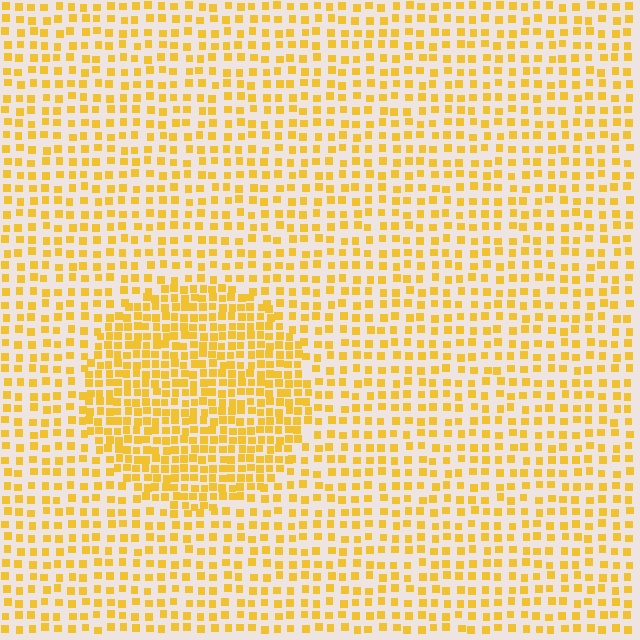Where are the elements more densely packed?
The elements are more densely packed inside the circle boundary.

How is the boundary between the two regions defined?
The boundary is defined by a change in element density (approximately 1.9x ratio). All elements are the same color, size, and shape.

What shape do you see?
I see a circle.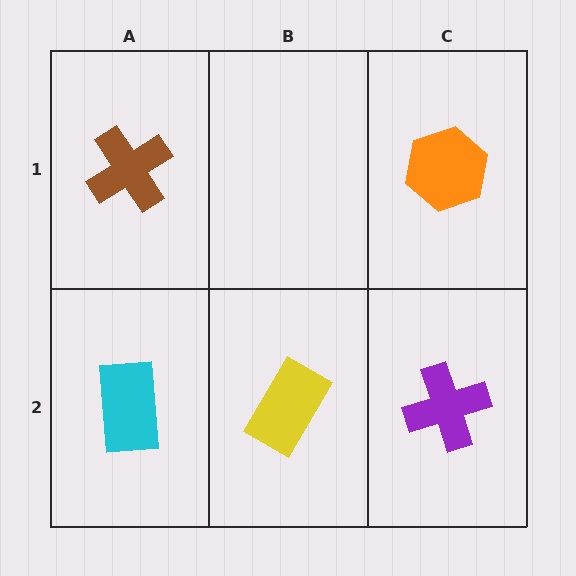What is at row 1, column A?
A brown cross.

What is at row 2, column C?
A purple cross.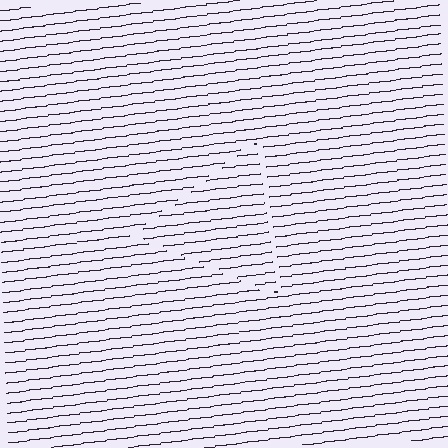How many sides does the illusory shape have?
3 sides — the line-ends trace a triangle.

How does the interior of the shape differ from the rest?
The interior of the shape contains the same grating, shifted by half a period — the contour is defined by the phase discontinuity where line-ends from the inner and outer gratings abut.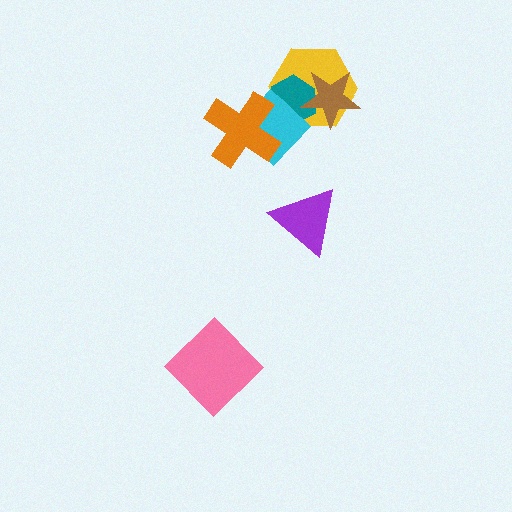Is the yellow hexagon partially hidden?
Yes, it is partially covered by another shape.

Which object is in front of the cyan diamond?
The orange cross is in front of the cyan diamond.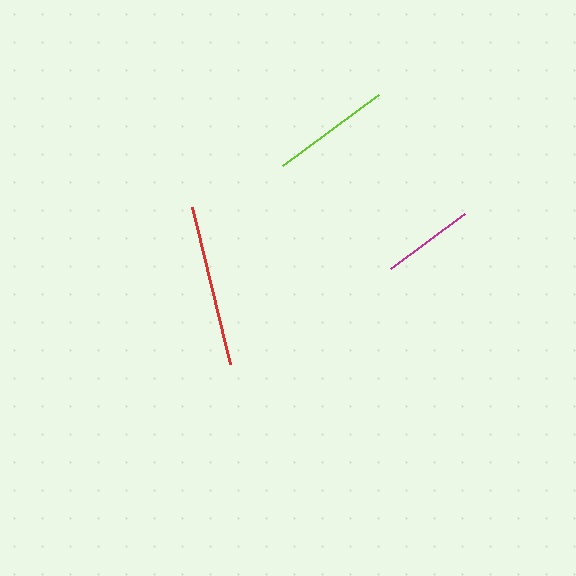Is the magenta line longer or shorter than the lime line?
The lime line is longer than the magenta line.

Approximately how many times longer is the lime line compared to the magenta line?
The lime line is approximately 1.3 times the length of the magenta line.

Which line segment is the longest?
The red line is the longest at approximately 161 pixels.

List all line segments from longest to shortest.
From longest to shortest: red, lime, magenta.